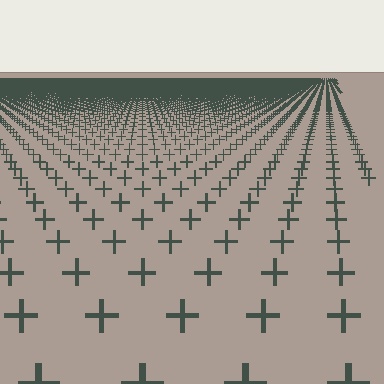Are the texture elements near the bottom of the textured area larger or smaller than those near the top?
Larger. Near the bottom, elements are closer to the viewer and appear at a bigger on-screen size.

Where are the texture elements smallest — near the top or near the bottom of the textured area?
Near the top.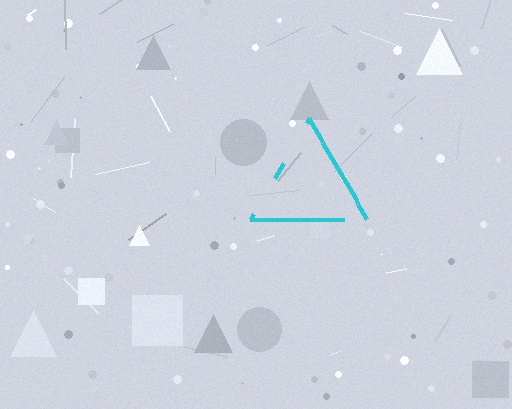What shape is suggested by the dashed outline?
The dashed outline suggests a triangle.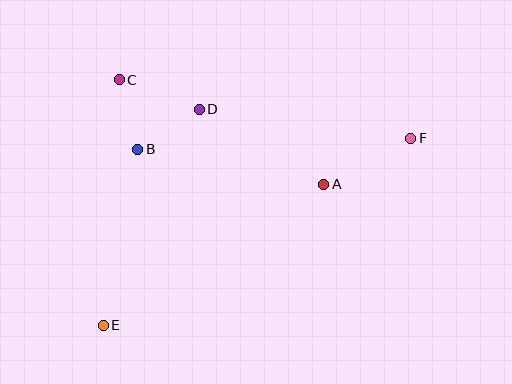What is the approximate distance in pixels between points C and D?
The distance between C and D is approximately 85 pixels.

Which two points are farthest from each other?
Points E and F are farthest from each other.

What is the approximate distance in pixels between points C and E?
The distance between C and E is approximately 246 pixels.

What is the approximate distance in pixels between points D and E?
The distance between D and E is approximately 237 pixels.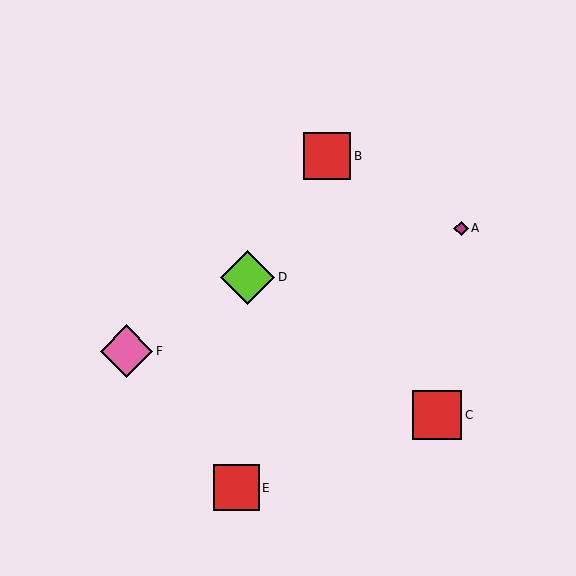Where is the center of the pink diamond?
The center of the pink diamond is at (127, 351).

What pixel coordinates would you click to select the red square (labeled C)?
Click at (437, 415) to select the red square C.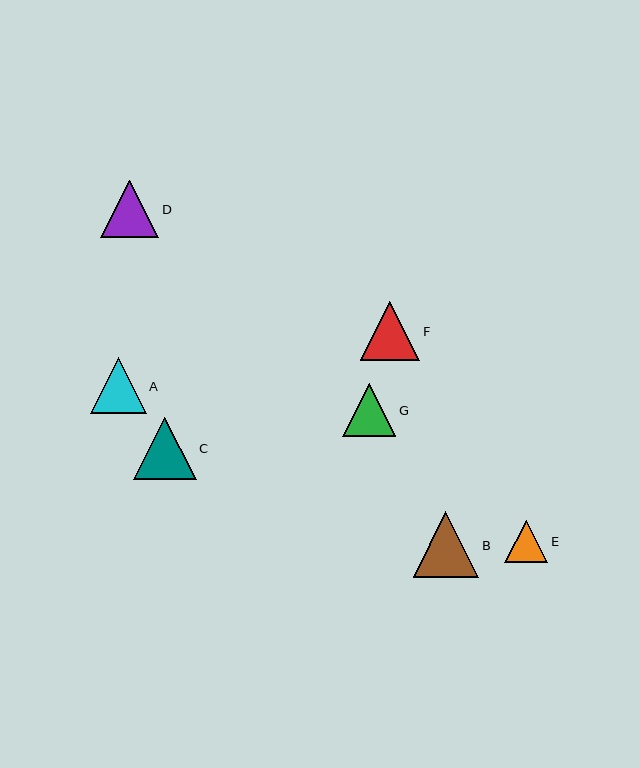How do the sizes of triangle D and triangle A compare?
Triangle D and triangle A are approximately the same size.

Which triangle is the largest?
Triangle B is the largest with a size of approximately 66 pixels.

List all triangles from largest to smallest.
From largest to smallest: B, C, F, D, A, G, E.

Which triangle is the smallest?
Triangle E is the smallest with a size of approximately 43 pixels.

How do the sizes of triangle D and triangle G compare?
Triangle D and triangle G are approximately the same size.